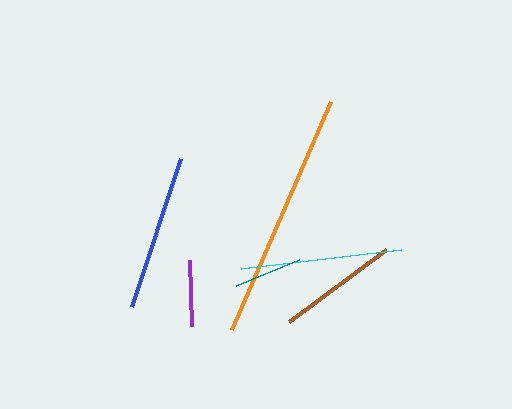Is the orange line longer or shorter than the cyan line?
The orange line is longer than the cyan line.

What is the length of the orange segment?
The orange segment is approximately 248 pixels long.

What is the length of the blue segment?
The blue segment is approximately 156 pixels long.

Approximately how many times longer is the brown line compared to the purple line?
The brown line is approximately 1.8 times the length of the purple line.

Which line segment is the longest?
The orange line is the longest at approximately 248 pixels.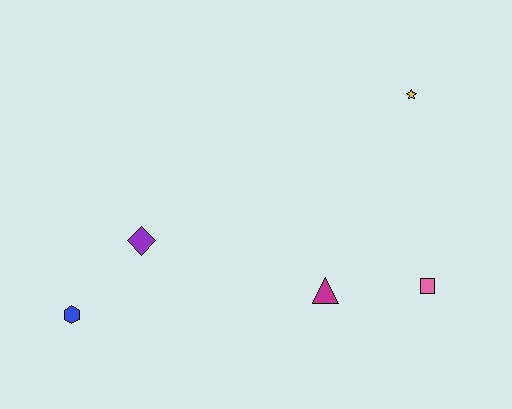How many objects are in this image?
There are 5 objects.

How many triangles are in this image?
There is 1 triangle.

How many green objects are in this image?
There are no green objects.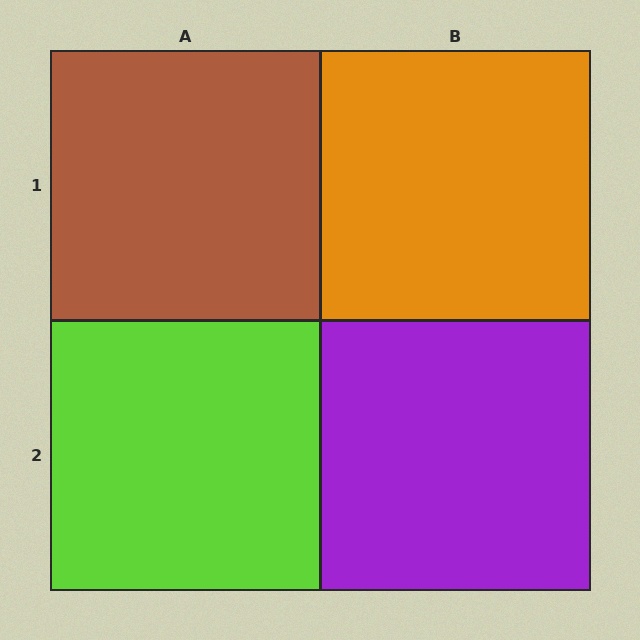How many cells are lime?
1 cell is lime.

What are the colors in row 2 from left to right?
Lime, purple.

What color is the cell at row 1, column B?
Orange.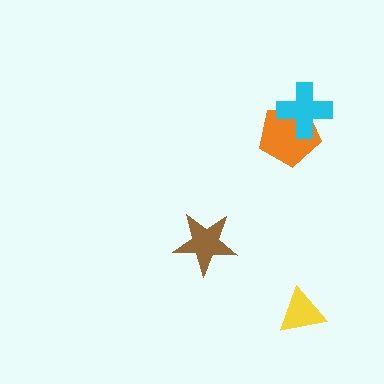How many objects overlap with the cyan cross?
1 object overlaps with the cyan cross.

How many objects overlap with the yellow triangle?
0 objects overlap with the yellow triangle.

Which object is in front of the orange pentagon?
The cyan cross is in front of the orange pentagon.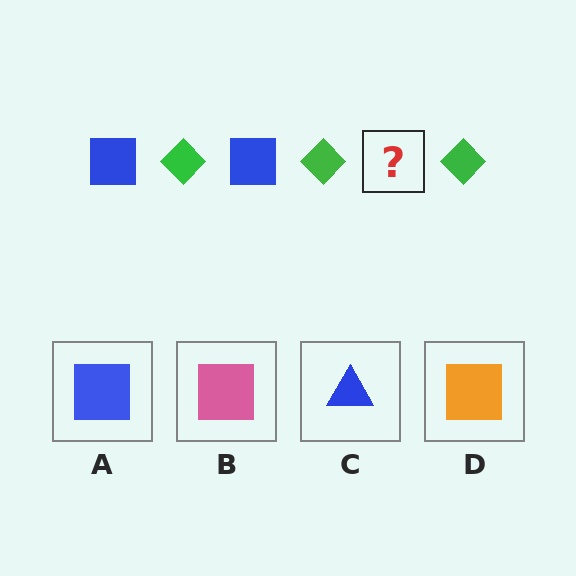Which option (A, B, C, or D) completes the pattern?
A.